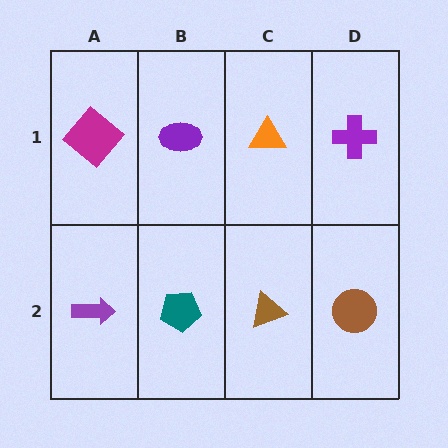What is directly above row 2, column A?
A magenta diamond.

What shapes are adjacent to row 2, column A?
A magenta diamond (row 1, column A), a teal pentagon (row 2, column B).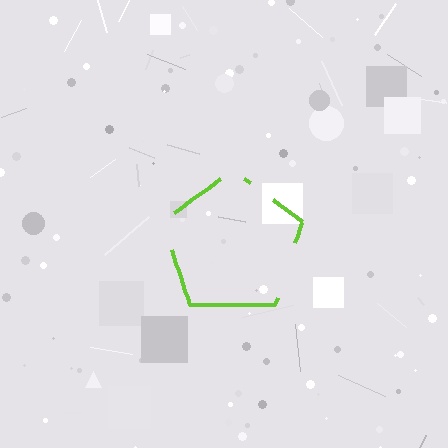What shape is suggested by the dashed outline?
The dashed outline suggests a pentagon.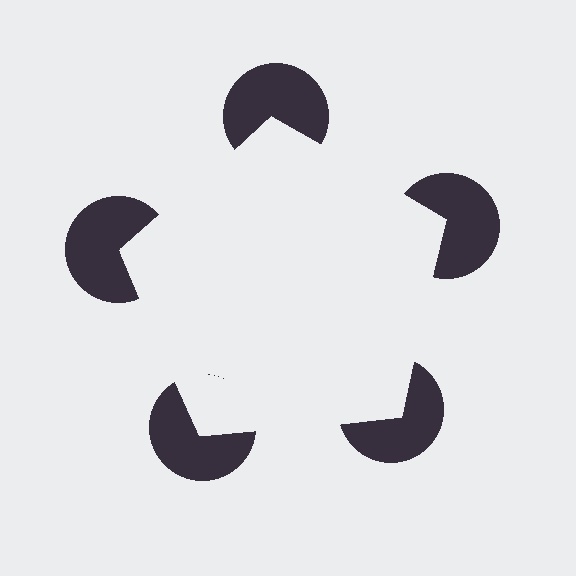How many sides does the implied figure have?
5 sides.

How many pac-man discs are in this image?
There are 5 — one at each vertex of the illusory pentagon.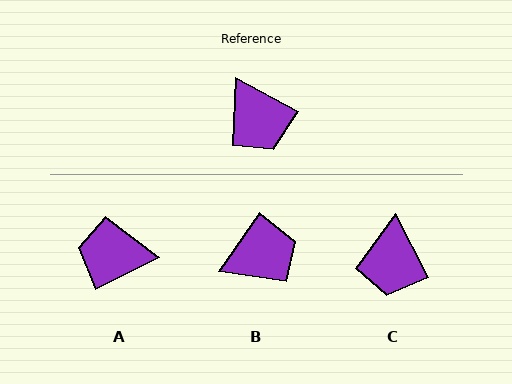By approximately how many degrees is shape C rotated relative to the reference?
Approximately 34 degrees clockwise.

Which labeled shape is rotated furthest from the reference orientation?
A, about 125 degrees away.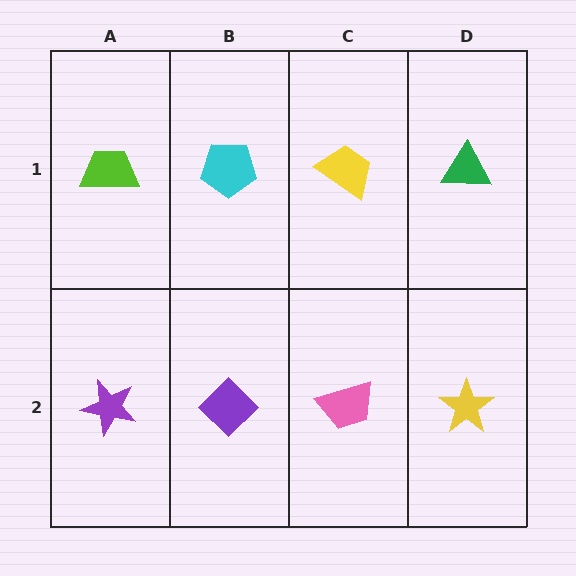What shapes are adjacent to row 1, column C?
A pink trapezoid (row 2, column C), a cyan pentagon (row 1, column B), a green triangle (row 1, column D).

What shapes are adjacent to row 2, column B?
A cyan pentagon (row 1, column B), a purple star (row 2, column A), a pink trapezoid (row 2, column C).